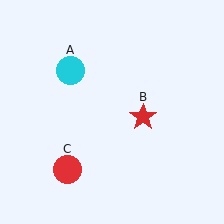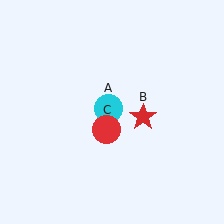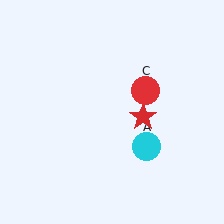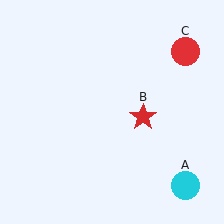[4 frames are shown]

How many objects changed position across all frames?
2 objects changed position: cyan circle (object A), red circle (object C).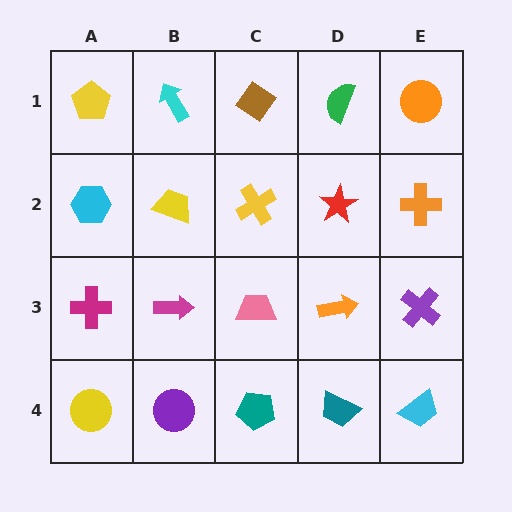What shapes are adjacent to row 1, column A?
A cyan hexagon (row 2, column A), a cyan arrow (row 1, column B).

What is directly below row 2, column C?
A pink trapezoid.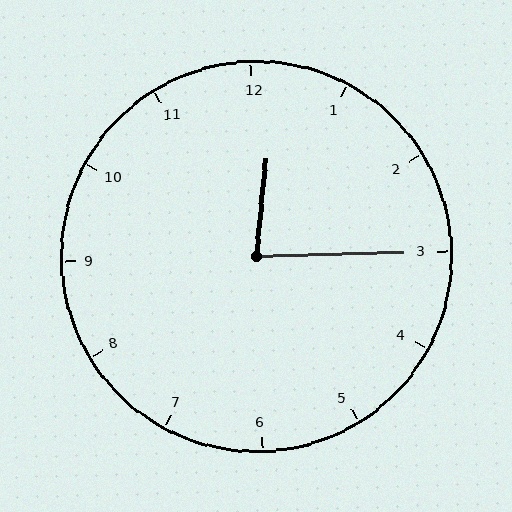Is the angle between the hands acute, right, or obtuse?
It is acute.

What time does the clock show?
12:15.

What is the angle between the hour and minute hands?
Approximately 82 degrees.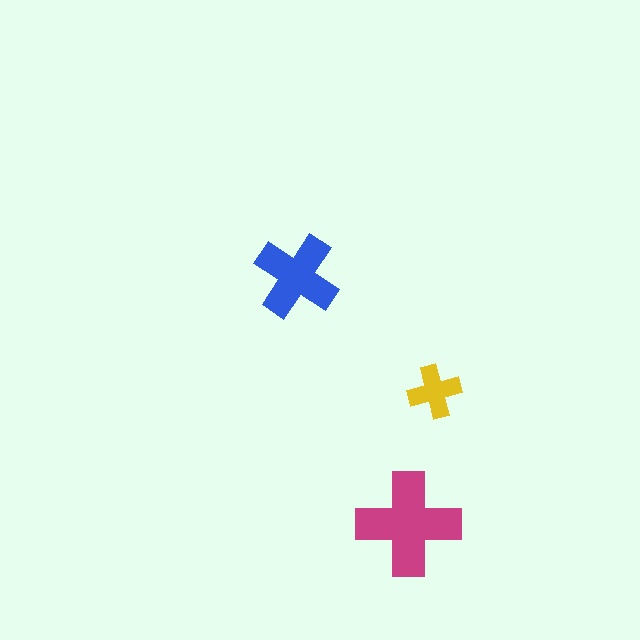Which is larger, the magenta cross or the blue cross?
The magenta one.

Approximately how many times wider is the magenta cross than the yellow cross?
About 2 times wider.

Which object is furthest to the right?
The yellow cross is rightmost.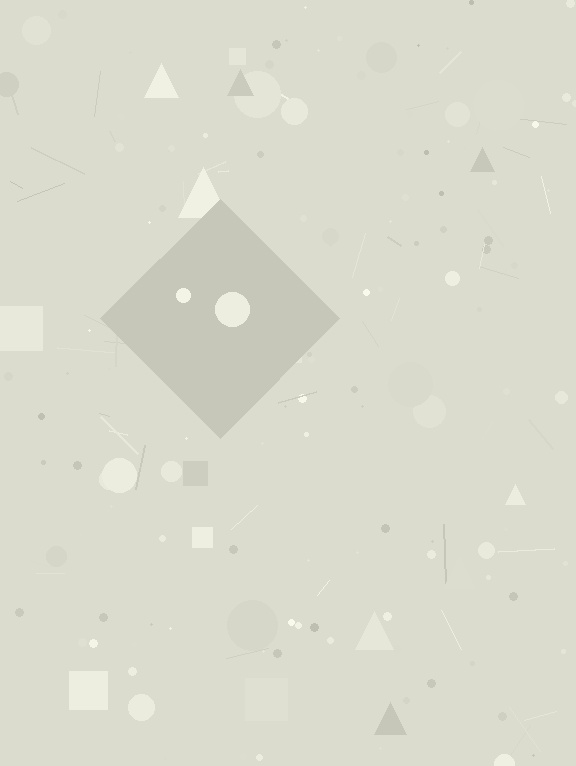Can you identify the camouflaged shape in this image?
The camouflaged shape is a diamond.